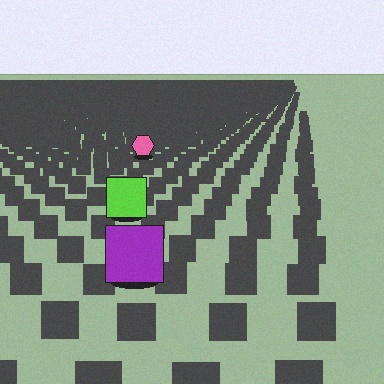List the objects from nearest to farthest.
From nearest to farthest: the purple square, the lime square, the pink hexagon.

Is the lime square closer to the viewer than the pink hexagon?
Yes. The lime square is closer — you can tell from the texture gradient: the ground texture is coarser near it.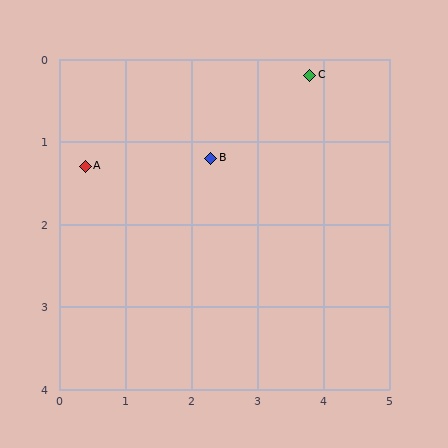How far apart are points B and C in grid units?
Points B and C are about 1.8 grid units apart.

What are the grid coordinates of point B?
Point B is at approximately (2.3, 1.2).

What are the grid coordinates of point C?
Point C is at approximately (3.8, 0.2).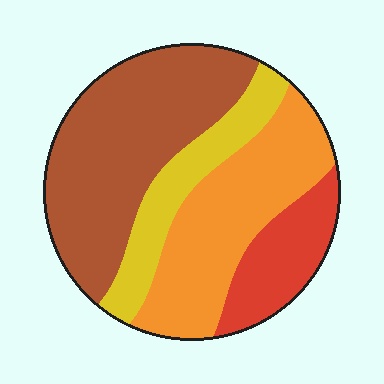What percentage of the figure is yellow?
Yellow takes up about one sixth (1/6) of the figure.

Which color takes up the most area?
Brown, at roughly 40%.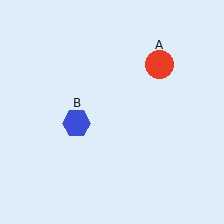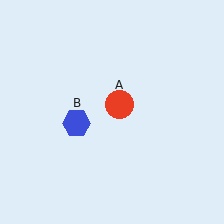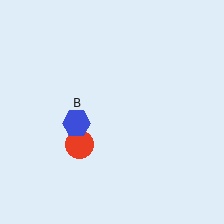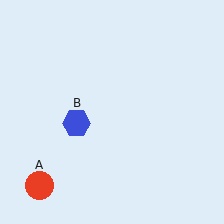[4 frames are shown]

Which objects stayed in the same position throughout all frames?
Blue hexagon (object B) remained stationary.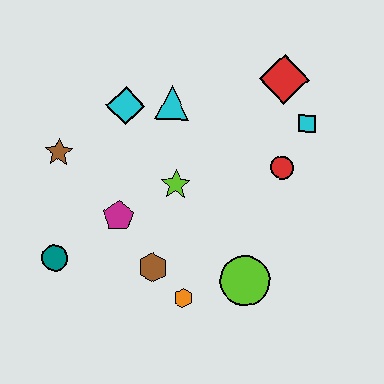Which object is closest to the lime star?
The magenta pentagon is closest to the lime star.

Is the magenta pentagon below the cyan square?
Yes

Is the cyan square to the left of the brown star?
No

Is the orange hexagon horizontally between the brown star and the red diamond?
Yes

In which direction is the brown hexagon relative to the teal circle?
The brown hexagon is to the right of the teal circle.